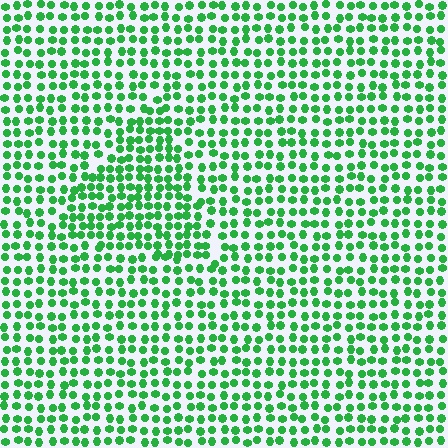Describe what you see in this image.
The image contains small green elements arranged at two different densities. A triangle-shaped region is visible where the elements are more densely packed than the surrounding area.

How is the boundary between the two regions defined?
The boundary is defined by a change in element density (approximately 1.4x ratio). All elements are the same color, size, and shape.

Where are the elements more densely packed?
The elements are more densely packed inside the triangle boundary.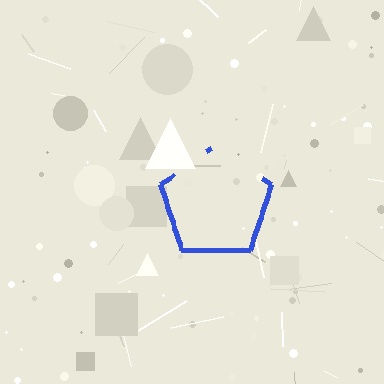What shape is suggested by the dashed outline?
The dashed outline suggests a pentagon.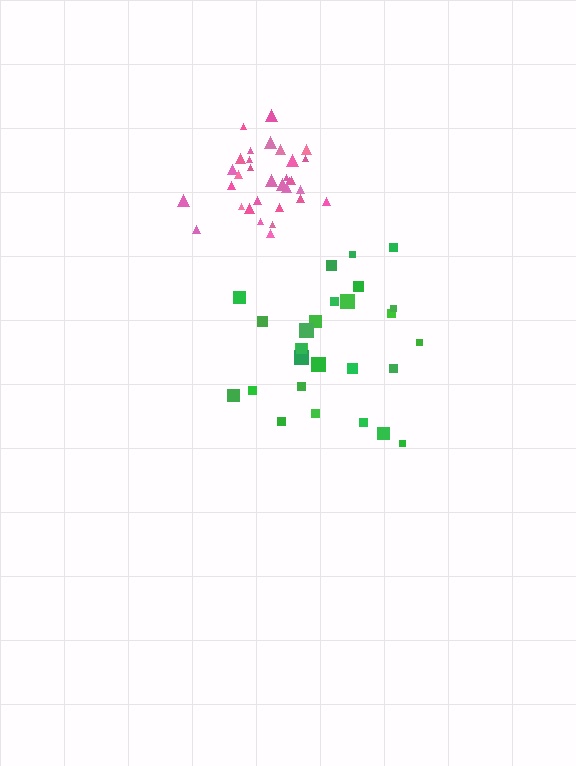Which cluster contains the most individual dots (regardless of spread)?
Pink (32).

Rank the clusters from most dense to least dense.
pink, green.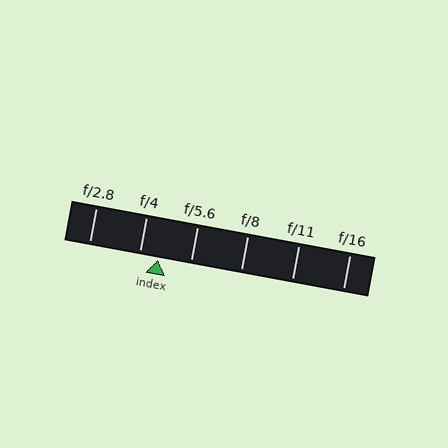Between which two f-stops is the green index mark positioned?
The index mark is between f/4 and f/5.6.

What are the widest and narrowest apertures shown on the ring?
The widest aperture shown is f/2.8 and the narrowest is f/16.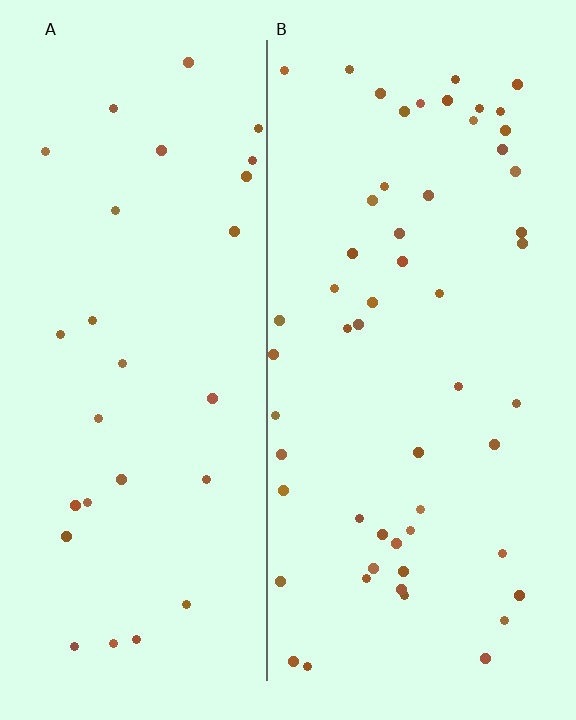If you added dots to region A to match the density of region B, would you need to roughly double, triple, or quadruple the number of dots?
Approximately double.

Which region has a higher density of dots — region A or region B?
B (the right).